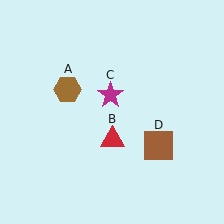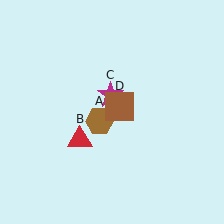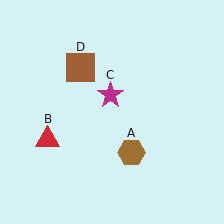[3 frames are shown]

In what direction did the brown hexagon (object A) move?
The brown hexagon (object A) moved down and to the right.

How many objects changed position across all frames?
3 objects changed position: brown hexagon (object A), red triangle (object B), brown square (object D).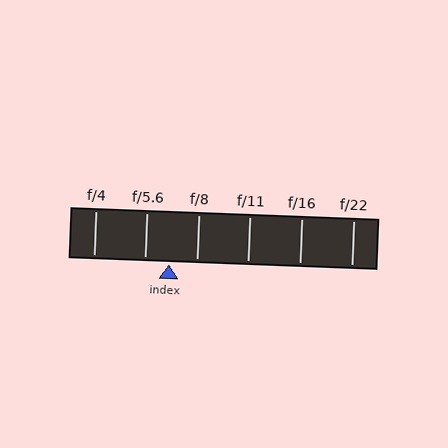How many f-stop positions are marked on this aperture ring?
There are 6 f-stop positions marked.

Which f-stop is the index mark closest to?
The index mark is closest to f/5.6.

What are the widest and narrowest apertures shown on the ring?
The widest aperture shown is f/4 and the narrowest is f/22.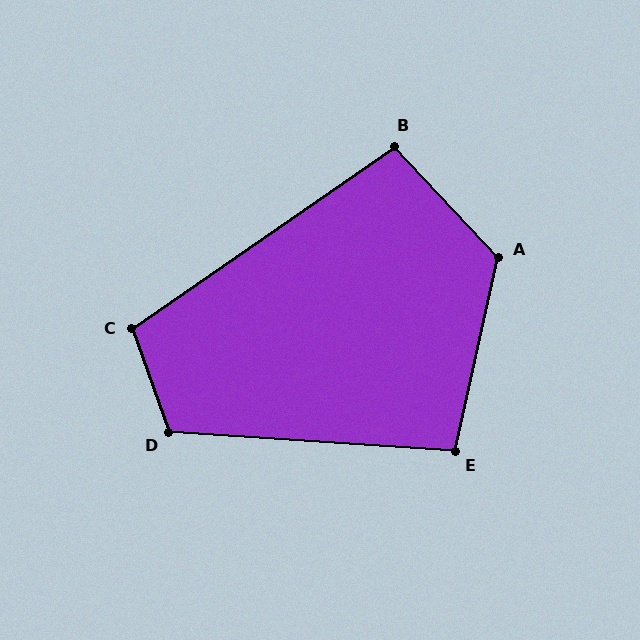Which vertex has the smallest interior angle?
B, at approximately 98 degrees.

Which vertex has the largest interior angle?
A, at approximately 125 degrees.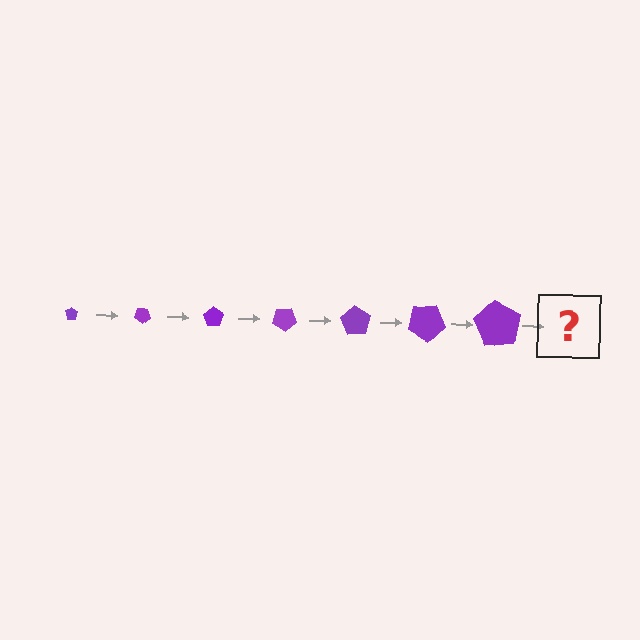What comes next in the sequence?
The next element should be a pentagon, larger than the previous one and rotated 245 degrees from the start.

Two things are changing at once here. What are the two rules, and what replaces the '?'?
The two rules are that the pentagon grows larger each step and it rotates 35 degrees each step. The '?' should be a pentagon, larger than the previous one and rotated 245 degrees from the start.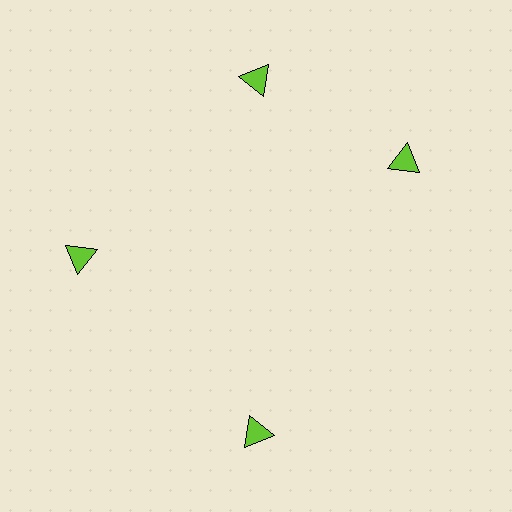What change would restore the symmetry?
The symmetry would be restored by rotating it back into even spacing with its neighbors so that all 4 triangles sit at equal angles and equal distance from the center.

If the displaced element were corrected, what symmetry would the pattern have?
It would have 4-fold rotational symmetry — the pattern would map onto itself every 90 degrees.